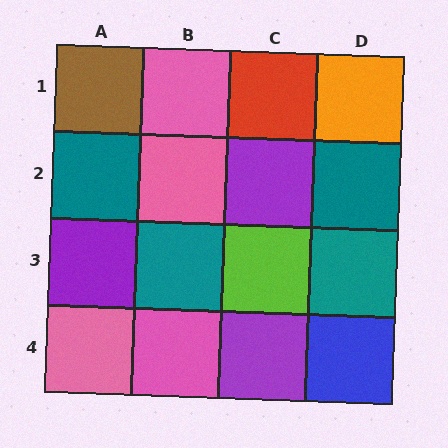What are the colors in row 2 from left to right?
Teal, pink, purple, teal.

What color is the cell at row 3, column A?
Purple.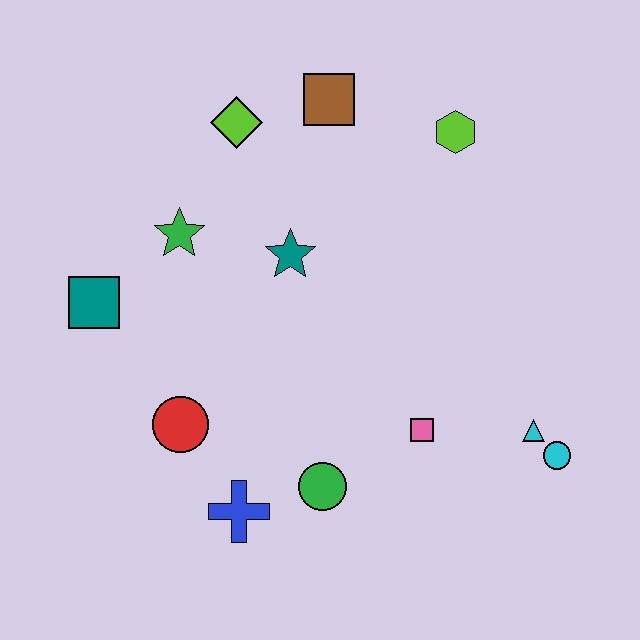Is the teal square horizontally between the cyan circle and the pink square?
No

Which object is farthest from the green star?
The cyan circle is farthest from the green star.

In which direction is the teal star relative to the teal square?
The teal star is to the right of the teal square.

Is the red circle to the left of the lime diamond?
Yes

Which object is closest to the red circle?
The blue cross is closest to the red circle.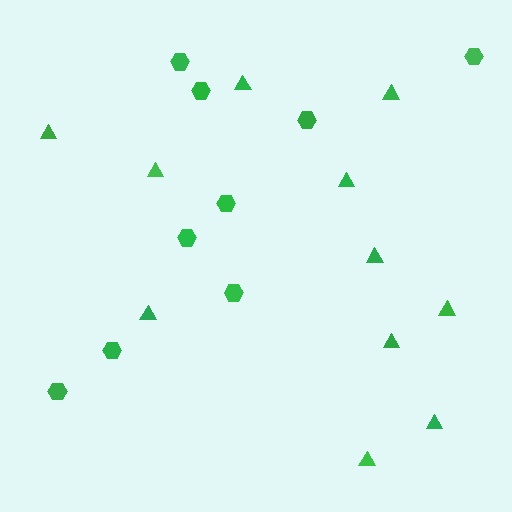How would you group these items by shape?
There are 2 groups: one group of triangles (11) and one group of hexagons (9).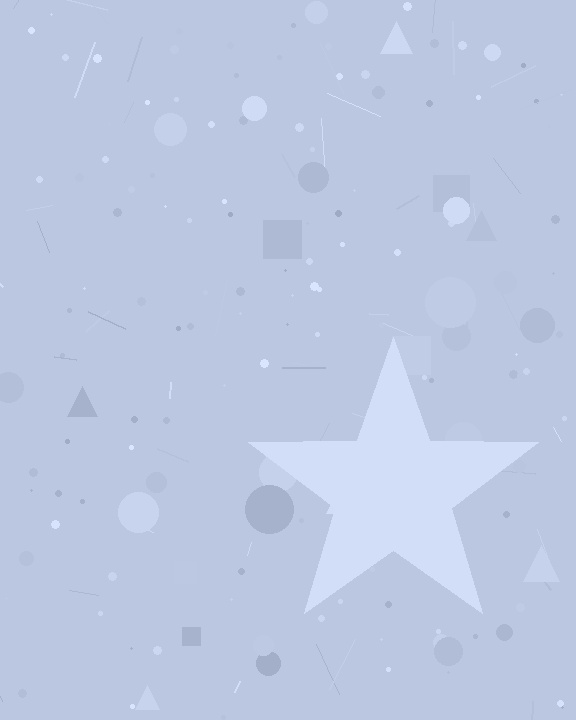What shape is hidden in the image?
A star is hidden in the image.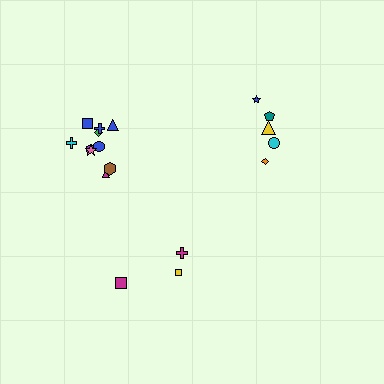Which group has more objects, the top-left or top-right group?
The top-left group.